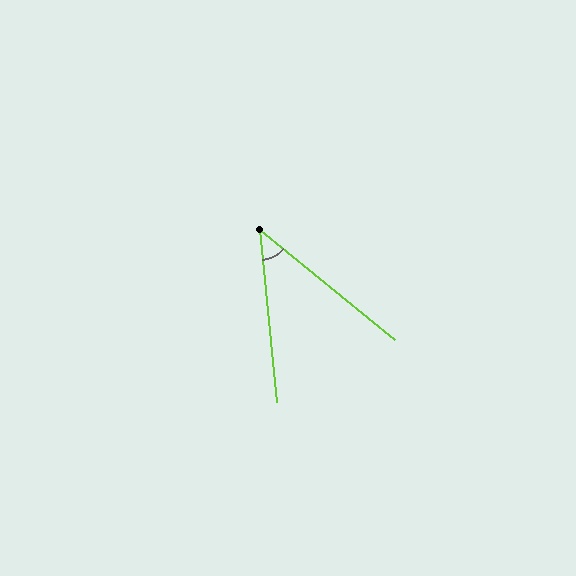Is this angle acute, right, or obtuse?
It is acute.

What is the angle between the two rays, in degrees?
Approximately 45 degrees.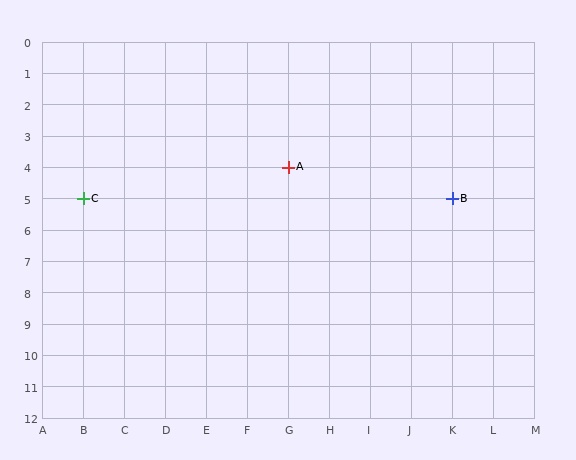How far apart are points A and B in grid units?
Points A and B are 4 columns and 1 row apart (about 4.1 grid units diagonally).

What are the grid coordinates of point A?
Point A is at grid coordinates (G, 4).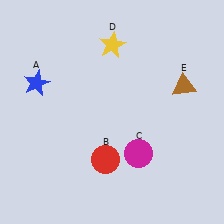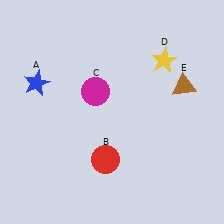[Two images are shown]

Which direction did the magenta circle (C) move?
The magenta circle (C) moved up.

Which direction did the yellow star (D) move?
The yellow star (D) moved right.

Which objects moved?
The objects that moved are: the magenta circle (C), the yellow star (D).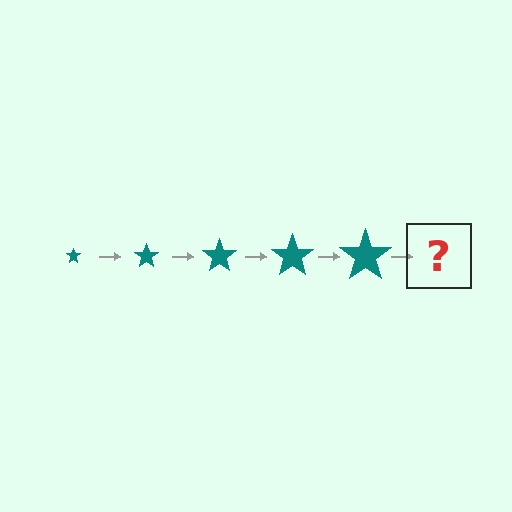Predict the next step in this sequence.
The next step is a teal star, larger than the previous one.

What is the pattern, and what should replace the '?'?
The pattern is that the star gets progressively larger each step. The '?' should be a teal star, larger than the previous one.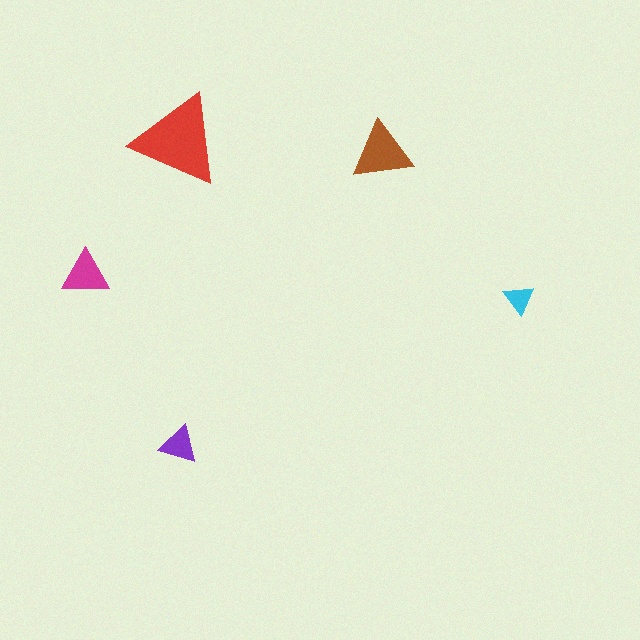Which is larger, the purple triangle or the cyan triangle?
The purple one.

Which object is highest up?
The red triangle is topmost.